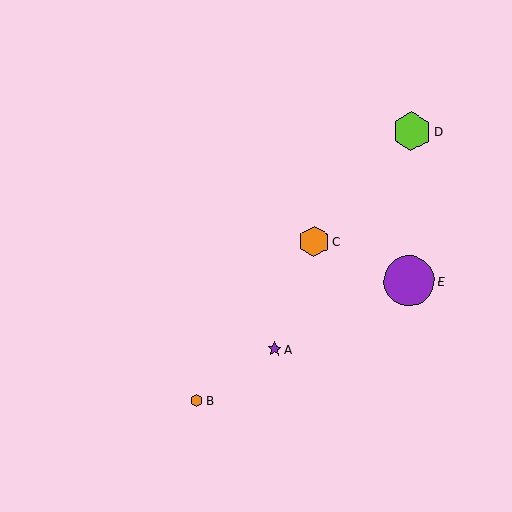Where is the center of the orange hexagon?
The center of the orange hexagon is at (196, 400).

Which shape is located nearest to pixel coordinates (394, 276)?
The purple circle (labeled E) at (409, 281) is nearest to that location.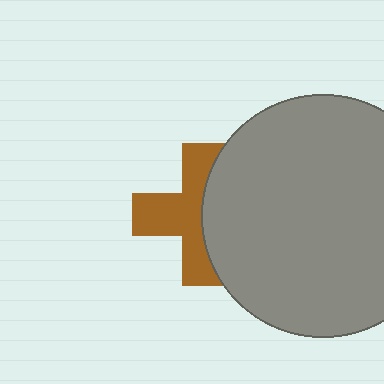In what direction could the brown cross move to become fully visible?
The brown cross could move left. That would shift it out from behind the gray circle entirely.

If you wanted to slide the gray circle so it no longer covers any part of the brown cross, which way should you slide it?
Slide it right — that is the most direct way to separate the two shapes.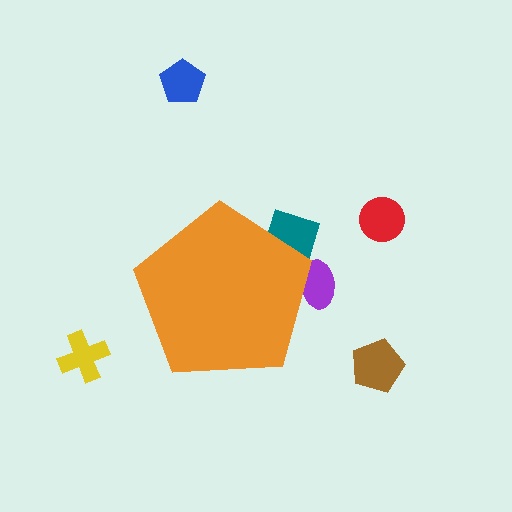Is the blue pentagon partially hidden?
No, the blue pentagon is fully visible.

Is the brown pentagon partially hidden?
No, the brown pentagon is fully visible.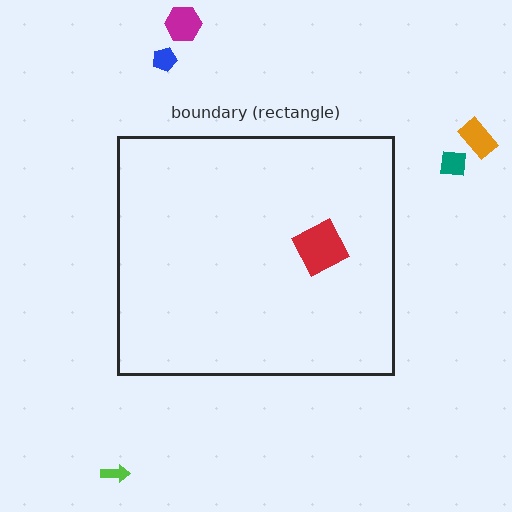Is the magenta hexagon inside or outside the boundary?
Outside.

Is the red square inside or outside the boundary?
Inside.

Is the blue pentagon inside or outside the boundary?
Outside.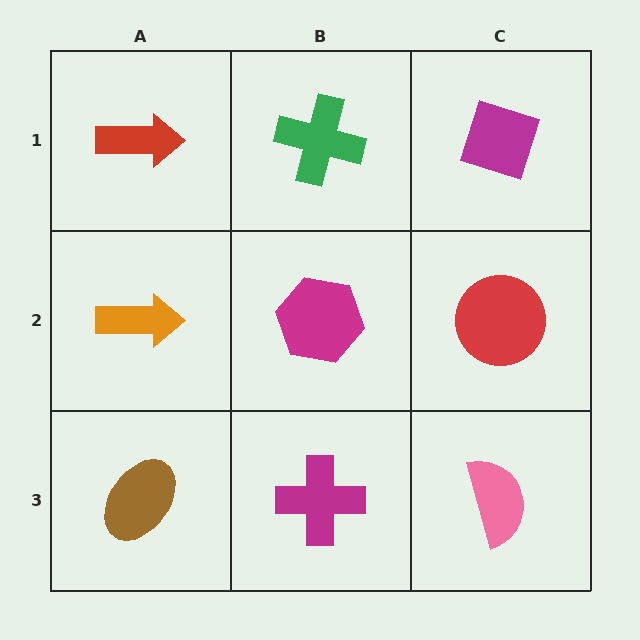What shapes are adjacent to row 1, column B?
A magenta hexagon (row 2, column B), a red arrow (row 1, column A), a magenta diamond (row 1, column C).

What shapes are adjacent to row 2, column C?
A magenta diamond (row 1, column C), a pink semicircle (row 3, column C), a magenta hexagon (row 2, column B).